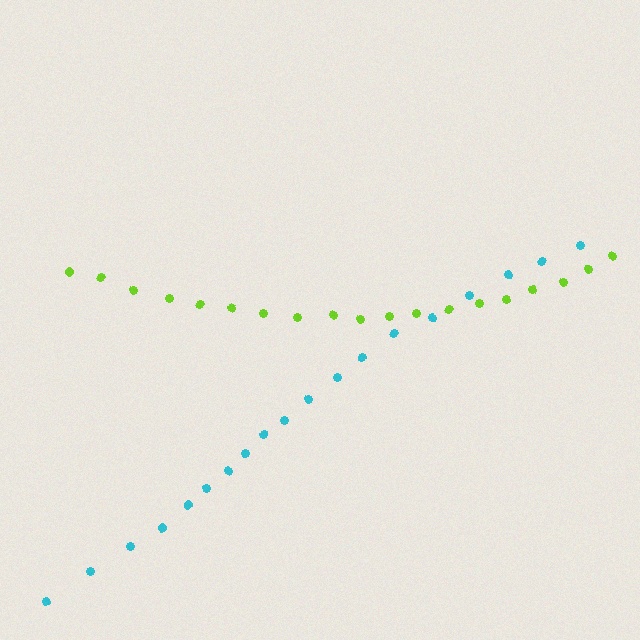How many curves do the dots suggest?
There are 2 distinct paths.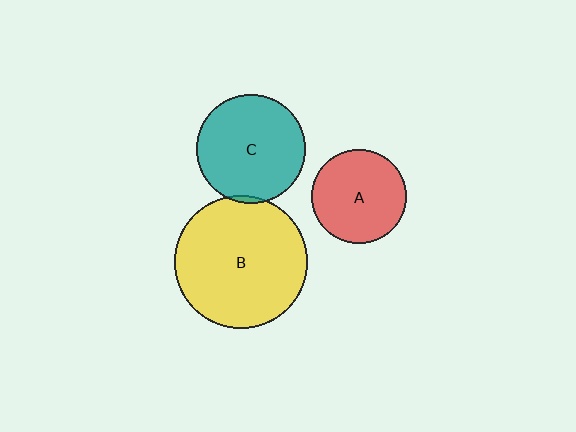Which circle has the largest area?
Circle B (yellow).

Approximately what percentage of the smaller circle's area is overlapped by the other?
Approximately 5%.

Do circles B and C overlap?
Yes.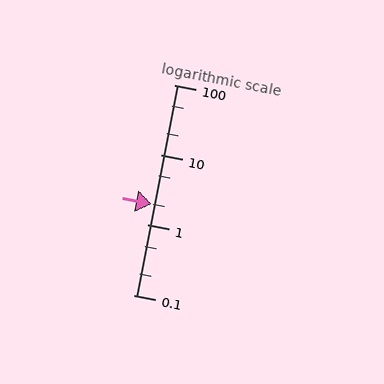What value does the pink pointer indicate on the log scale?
The pointer indicates approximately 2.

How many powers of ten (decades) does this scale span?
The scale spans 3 decades, from 0.1 to 100.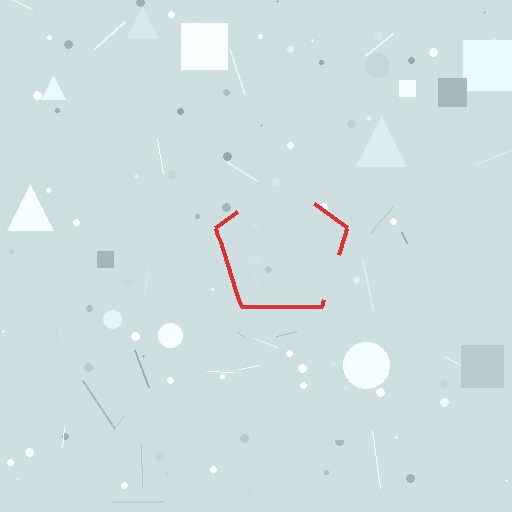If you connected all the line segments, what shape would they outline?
They would outline a pentagon.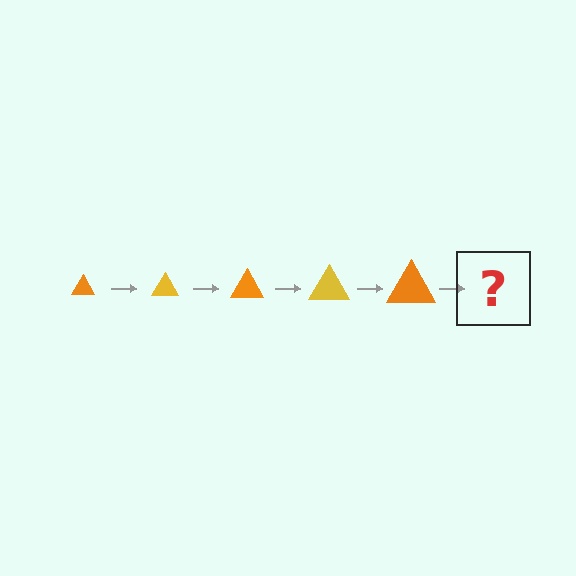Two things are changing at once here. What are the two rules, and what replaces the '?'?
The two rules are that the triangle grows larger each step and the color cycles through orange and yellow. The '?' should be a yellow triangle, larger than the previous one.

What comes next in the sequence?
The next element should be a yellow triangle, larger than the previous one.